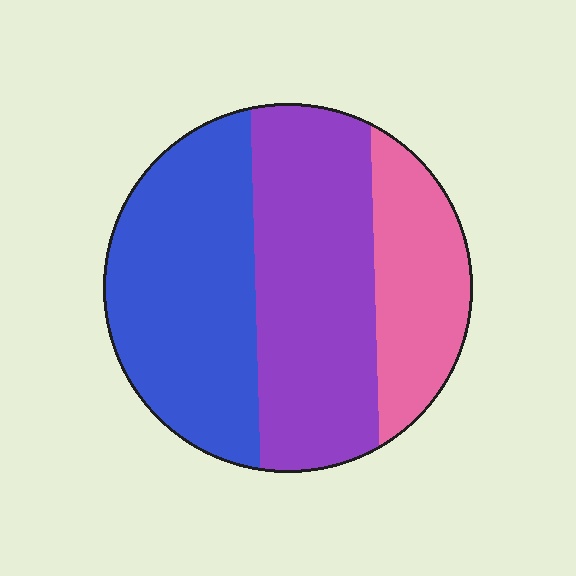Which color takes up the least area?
Pink, at roughly 20%.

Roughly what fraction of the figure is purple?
Purple covers 40% of the figure.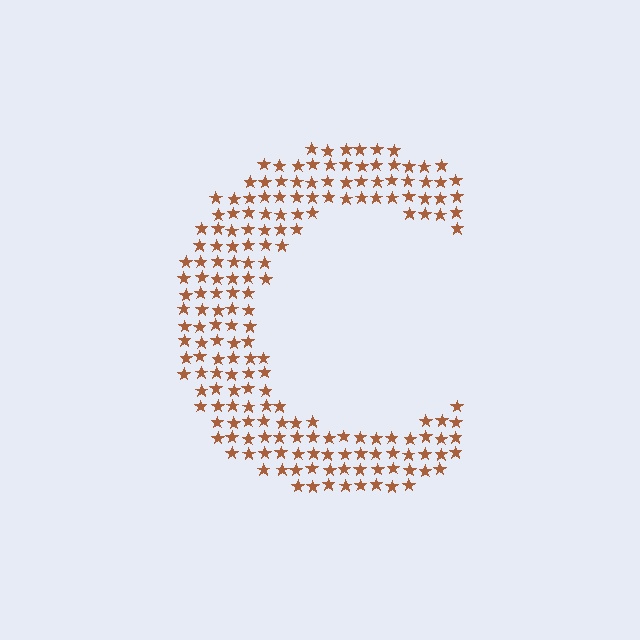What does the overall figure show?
The overall figure shows the letter C.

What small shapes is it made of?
It is made of small stars.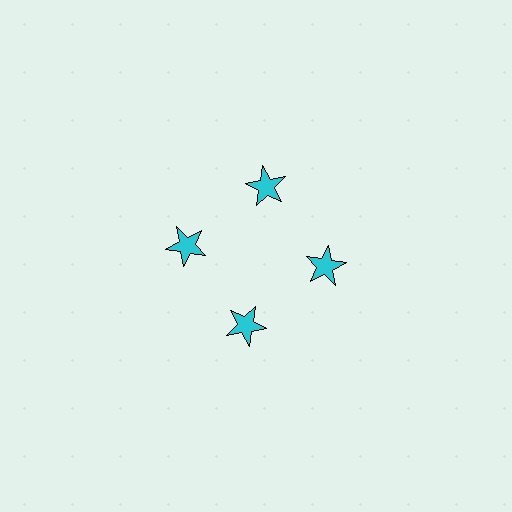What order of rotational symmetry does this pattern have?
This pattern has 4-fold rotational symmetry.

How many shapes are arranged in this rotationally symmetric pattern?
There are 4 shapes, arranged in 4 groups of 1.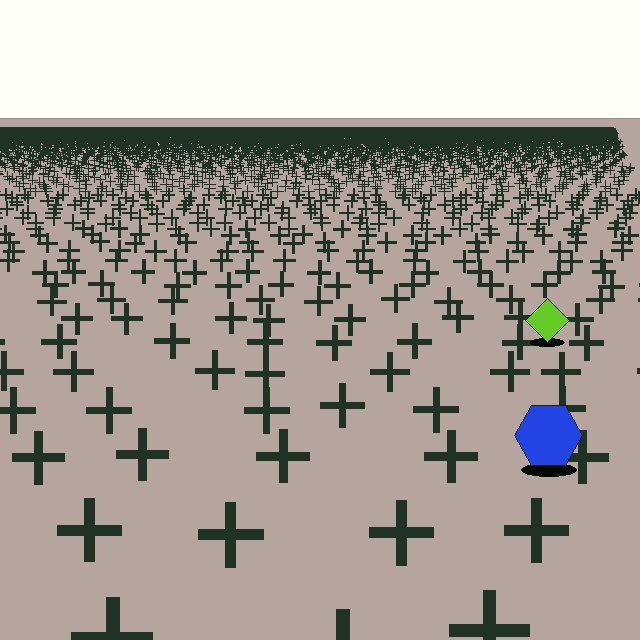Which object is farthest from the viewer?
The lime diamond is farthest from the viewer. It appears smaller and the ground texture around it is denser.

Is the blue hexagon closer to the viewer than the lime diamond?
Yes. The blue hexagon is closer — you can tell from the texture gradient: the ground texture is coarser near it.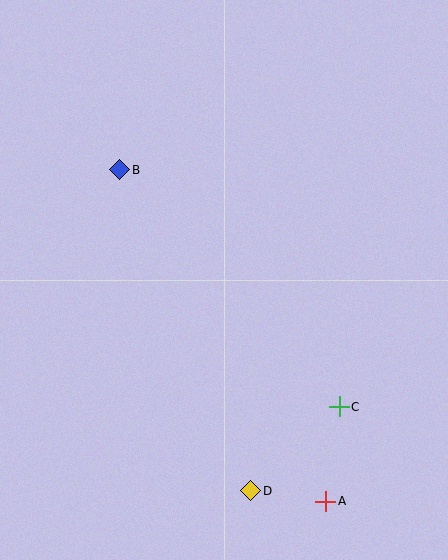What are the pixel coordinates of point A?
Point A is at (326, 501).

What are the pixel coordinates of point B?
Point B is at (120, 170).